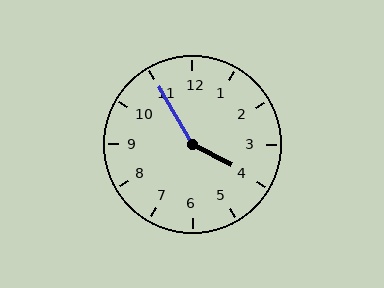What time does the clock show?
3:55.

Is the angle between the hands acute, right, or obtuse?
It is obtuse.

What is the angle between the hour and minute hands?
Approximately 148 degrees.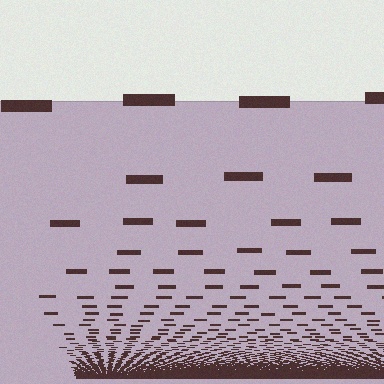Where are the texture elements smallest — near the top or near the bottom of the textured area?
Near the bottom.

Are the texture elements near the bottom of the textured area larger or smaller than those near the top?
Smaller. The gradient is inverted — elements near the bottom are smaller and denser.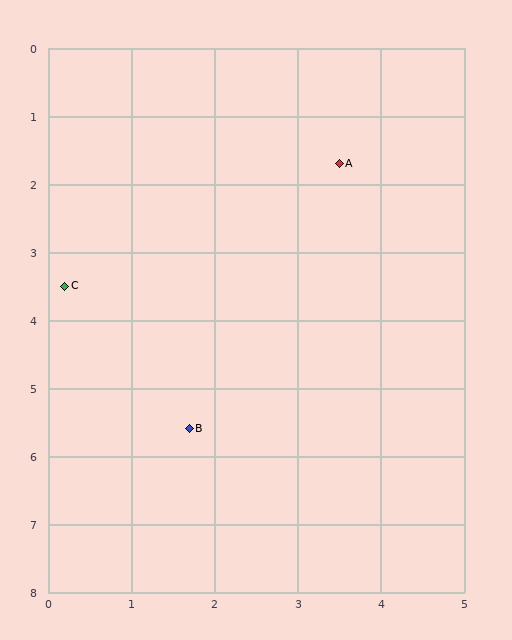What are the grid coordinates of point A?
Point A is at approximately (3.5, 1.7).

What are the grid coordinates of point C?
Point C is at approximately (0.2, 3.5).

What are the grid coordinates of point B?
Point B is at approximately (1.7, 5.6).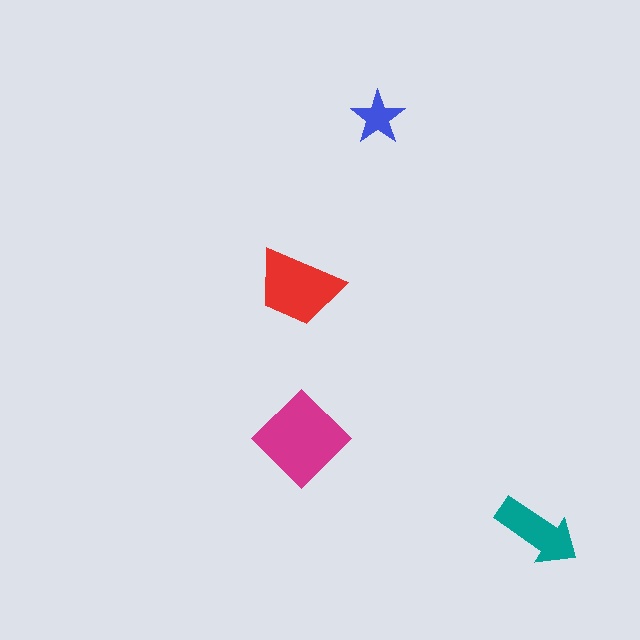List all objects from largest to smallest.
The magenta diamond, the red trapezoid, the teal arrow, the blue star.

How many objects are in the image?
There are 4 objects in the image.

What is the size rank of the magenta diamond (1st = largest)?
1st.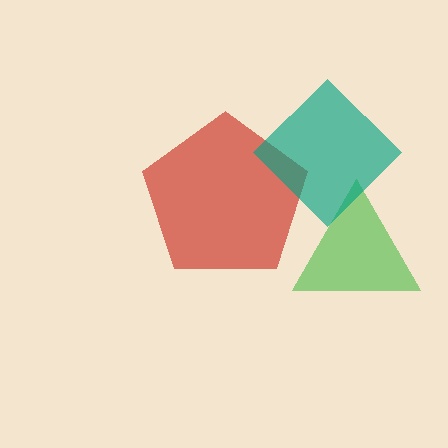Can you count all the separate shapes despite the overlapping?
Yes, there are 3 separate shapes.